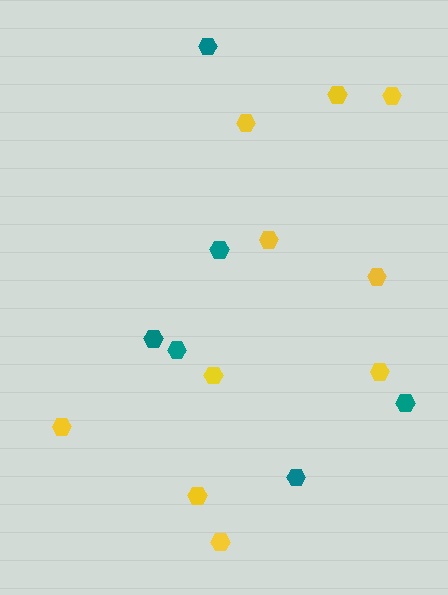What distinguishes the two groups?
There are 2 groups: one group of yellow hexagons (10) and one group of teal hexagons (6).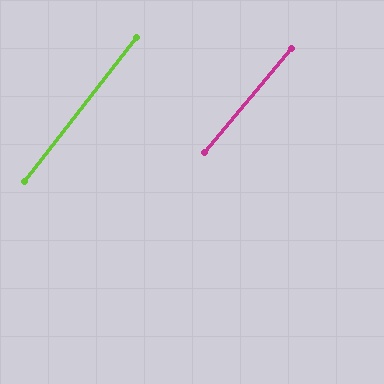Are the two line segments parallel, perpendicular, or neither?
Parallel — their directions differ by only 1.9°.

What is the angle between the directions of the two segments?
Approximately 2 degrees.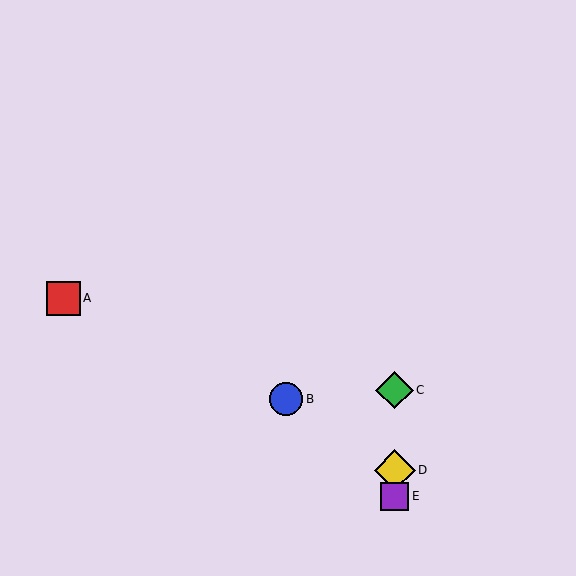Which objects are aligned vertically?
Objects C, D, E are aligned vertically.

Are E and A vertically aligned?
No, E is at x≈395 and A is at x≈63.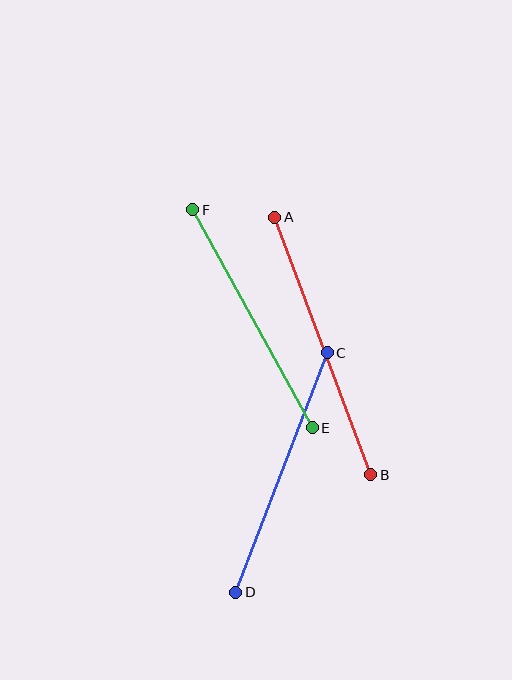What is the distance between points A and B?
The distance is approximately 275 pixels.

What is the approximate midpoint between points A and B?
The midpoint is at approximately (323, 346) pixels.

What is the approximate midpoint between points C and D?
The midpoint is at approximately (281, 473) pixels.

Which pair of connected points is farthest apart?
Points A and B are farthest apart.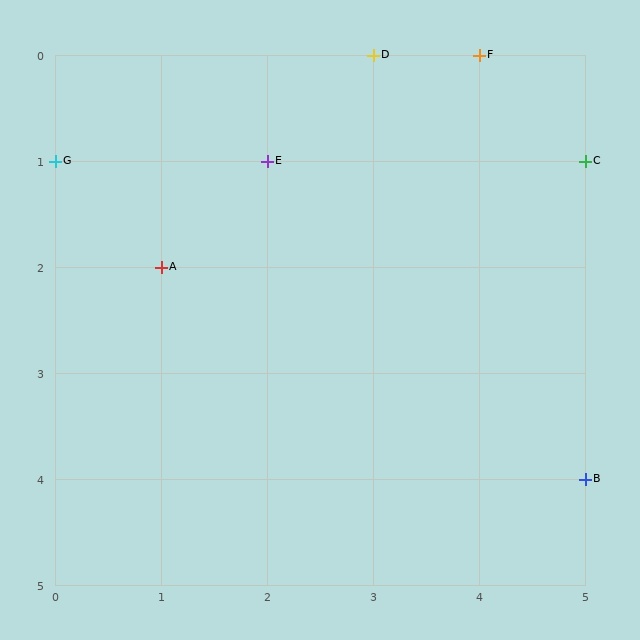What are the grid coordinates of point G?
Point G is at grid coordinates (0, 1).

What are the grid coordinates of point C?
Point C is at grid coordinates (5, 1).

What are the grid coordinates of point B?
Point B is at grid coordinates (5, 4).